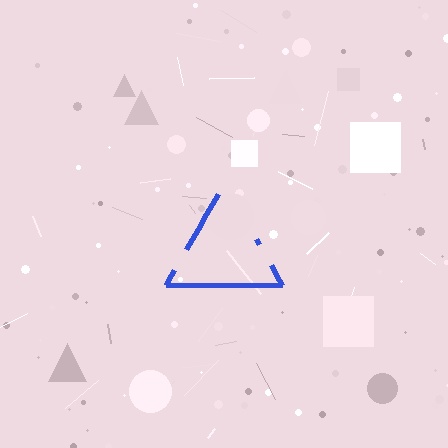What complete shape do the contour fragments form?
The contour fragments form a triangle.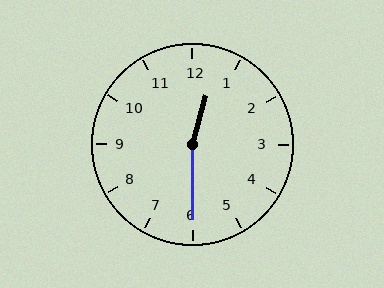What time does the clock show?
12:30.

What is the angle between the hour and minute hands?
Approximately 165 degrees.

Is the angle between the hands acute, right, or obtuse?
It is obtuse.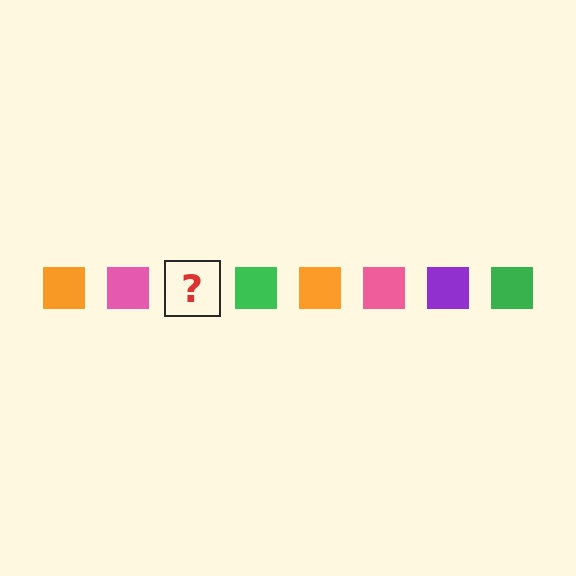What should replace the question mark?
The question mark should be replaced with a purple square.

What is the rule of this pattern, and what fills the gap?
The rule is that the pattern cycles through orange, pink, purple, green squares. The gap should be filled with a purple square.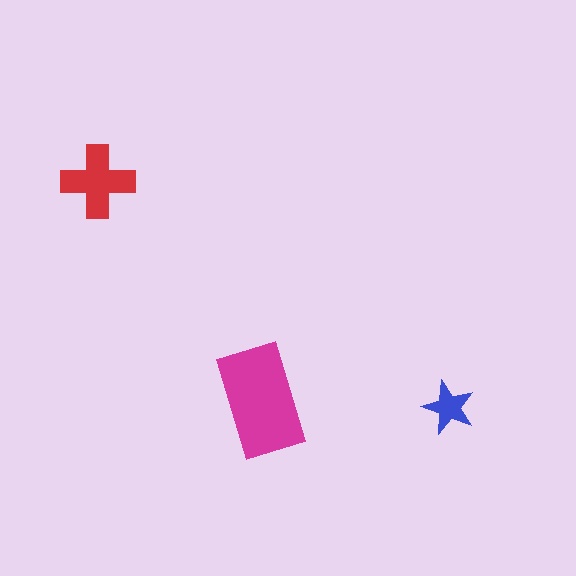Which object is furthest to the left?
The red cross is leftmost.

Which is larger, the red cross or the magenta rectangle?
The magenta rectangle.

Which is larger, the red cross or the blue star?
The red cross.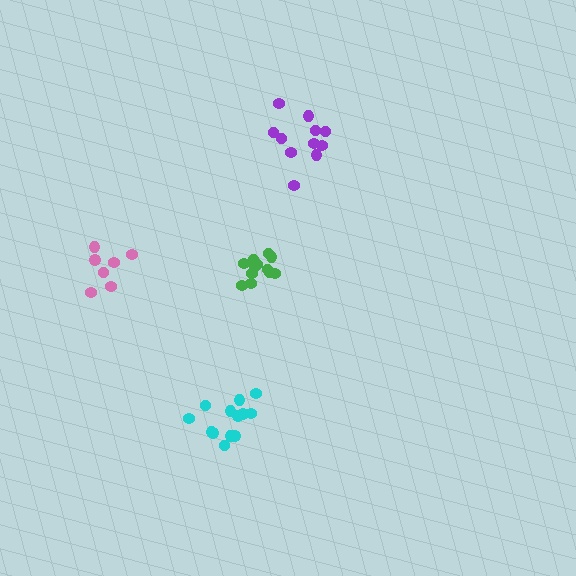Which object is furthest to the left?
The pink cluster is leftmost.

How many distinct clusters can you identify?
There are 4 distinct clusters.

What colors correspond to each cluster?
The clusters are colored: green, purple, cyan, pink.